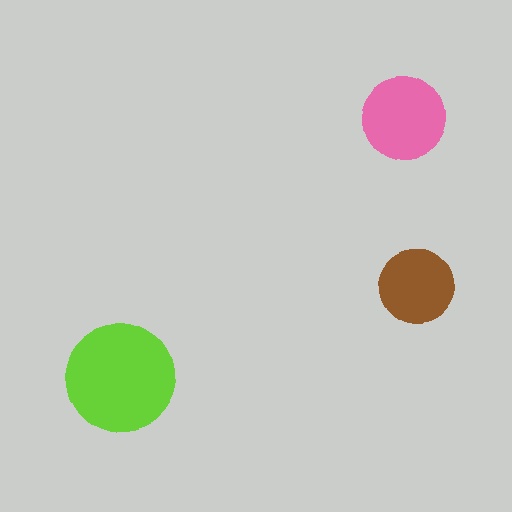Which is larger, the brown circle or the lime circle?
The lime one.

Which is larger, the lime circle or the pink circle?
The lime one.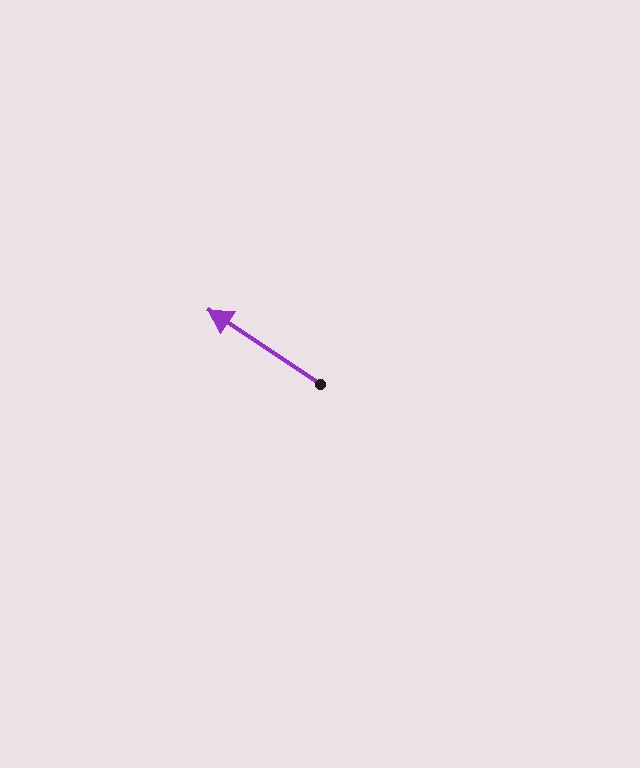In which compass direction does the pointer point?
Northwest.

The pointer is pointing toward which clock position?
Roughly 10 o'clock.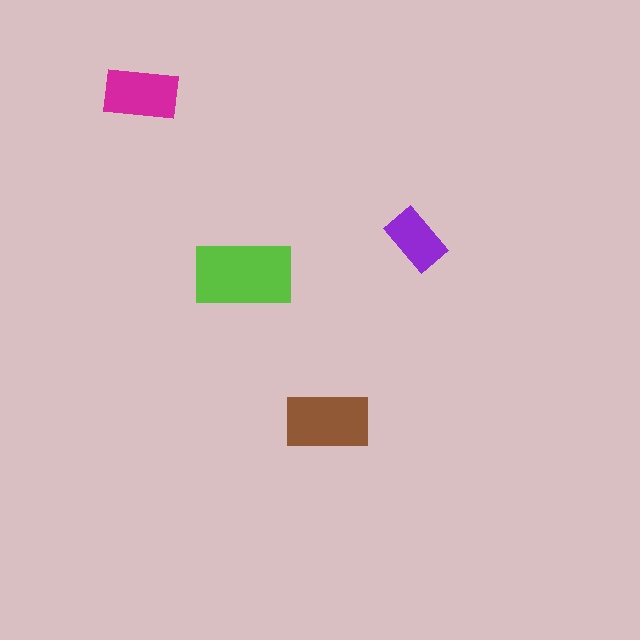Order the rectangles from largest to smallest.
the lime one, the brown one, the magenta one, the purple one.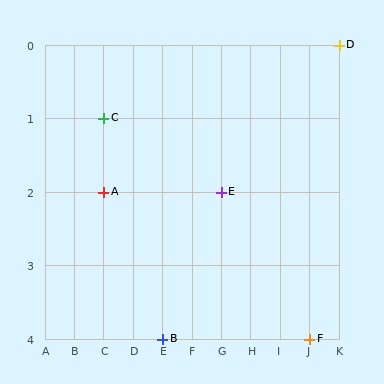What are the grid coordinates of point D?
Point D is at grid coordinates (K, 0).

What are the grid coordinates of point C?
Point C is at grid coordinates (C, 1).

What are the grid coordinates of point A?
Point A is at grid coordinates (C, 2).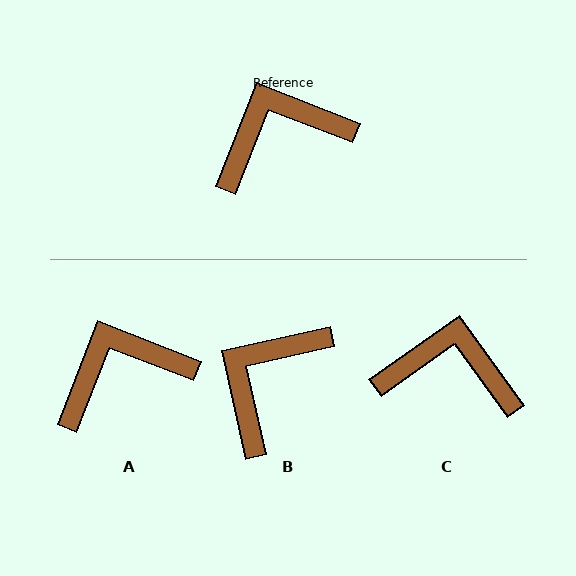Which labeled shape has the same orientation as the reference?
A.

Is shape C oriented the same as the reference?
No, it is off by about 33 degrees.